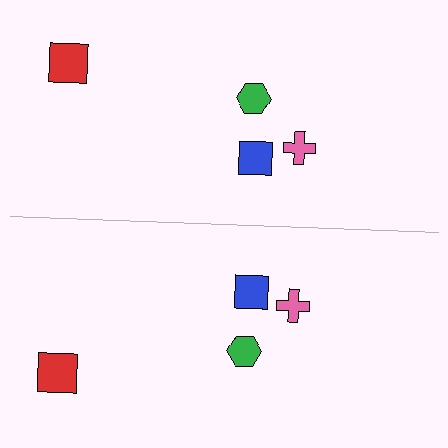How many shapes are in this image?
There are 8 shapes in this image.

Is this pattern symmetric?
Yes, this pattern has bilateral (reflection) symmetry.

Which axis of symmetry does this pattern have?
The pattern has a horizontal axis of symmetry running through the center of the image.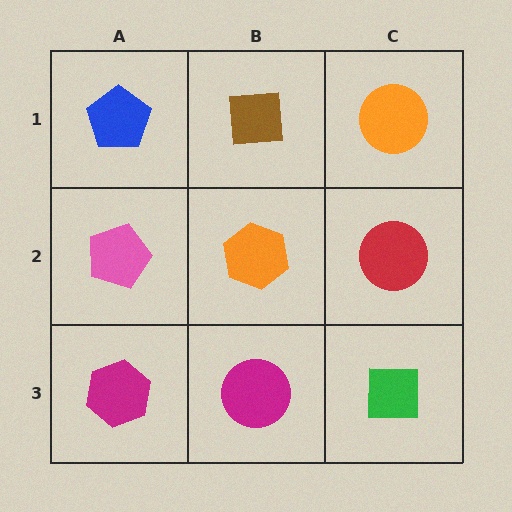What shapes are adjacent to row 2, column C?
An orange circle (row 1, column C), a green square (row 3, column C), an orange hexagon (row 2, column B).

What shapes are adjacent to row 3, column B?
An orange hexagon (row 2, column B), a magenta hexagon (row 3, column A), a green square (row 3, column C).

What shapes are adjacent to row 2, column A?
A blue pentagon (row 1, column A), a magenta hexagon (row 3, column A), an orange hexagon (row 2, column B).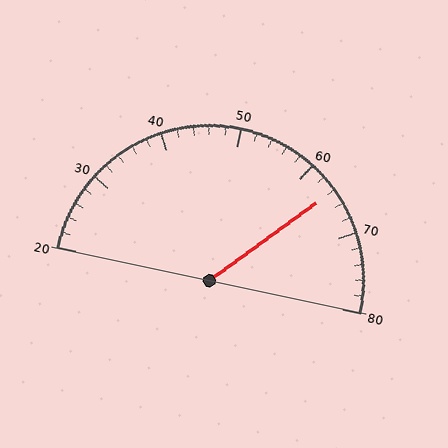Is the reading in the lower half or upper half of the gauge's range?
The reading is in the upper half of the range (20 to 80).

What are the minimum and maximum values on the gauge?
The gauge ranges from 20 to 80.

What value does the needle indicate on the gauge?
The needle indicates approximately 64.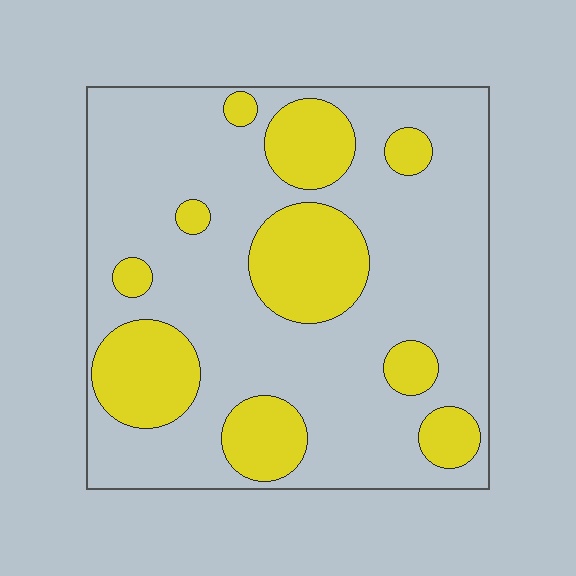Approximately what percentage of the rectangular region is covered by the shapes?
Approximately 25%.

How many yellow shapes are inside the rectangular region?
10.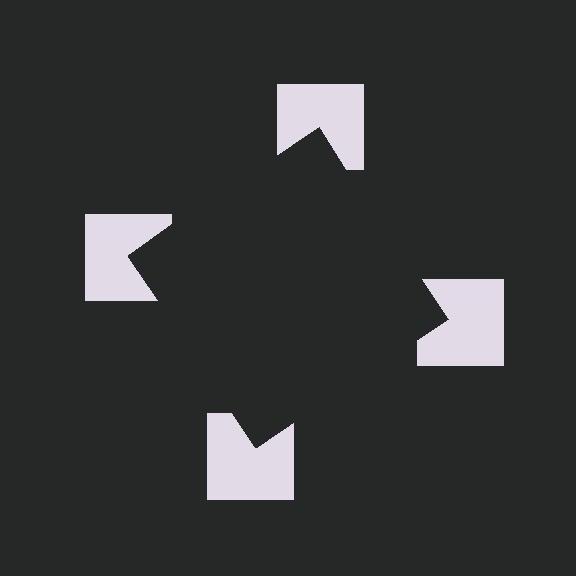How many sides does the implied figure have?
4 sides.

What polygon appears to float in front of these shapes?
An illusory square — its edges are inferred from the aligned wedge cuts in the notched squares, not physically drawn.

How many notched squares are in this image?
There are 4 — one at each vertex of the illusory square.